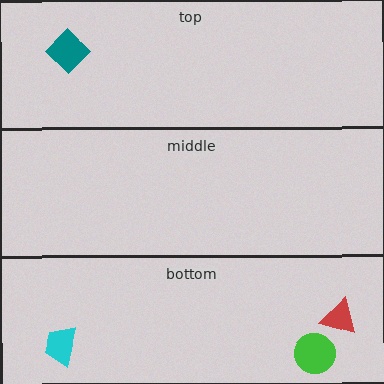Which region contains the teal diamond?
The top region.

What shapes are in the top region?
The teal diamond.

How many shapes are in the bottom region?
3.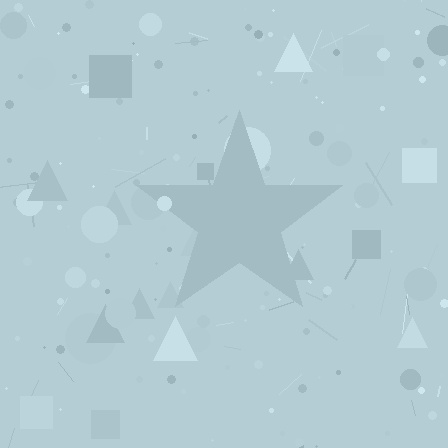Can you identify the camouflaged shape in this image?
The camouflaged shape is a star.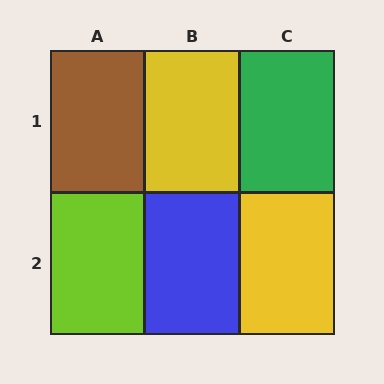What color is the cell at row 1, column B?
Yellow.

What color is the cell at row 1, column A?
Brown.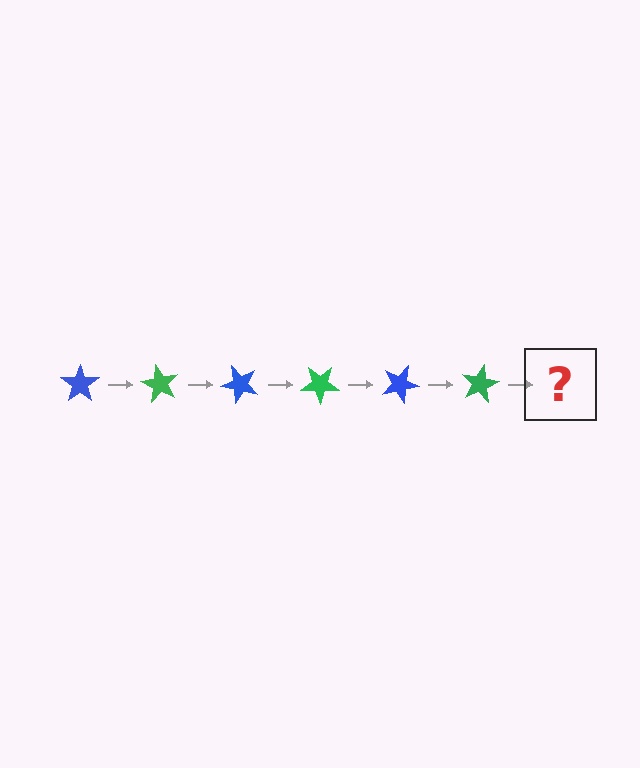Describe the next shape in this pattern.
It should be a blue star, rotated 360 degrees from the start.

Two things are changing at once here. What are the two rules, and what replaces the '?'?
The two rules are that it rotates 60 degrees each step and the color cycles through blue and green. The '?' should be a blue star, rotated 360 degrees from the start.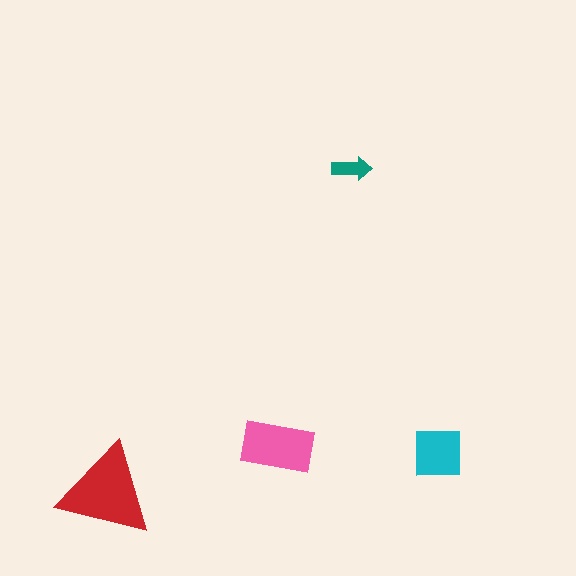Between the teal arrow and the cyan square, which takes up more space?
The cyan square.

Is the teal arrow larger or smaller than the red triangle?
Smaller.